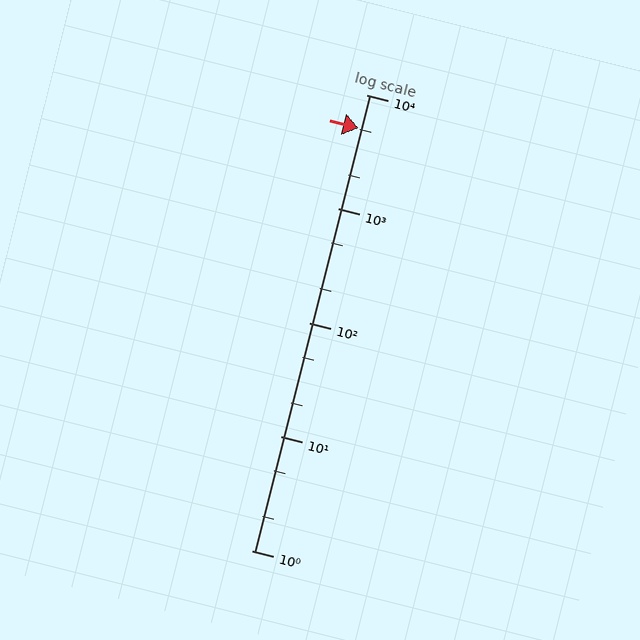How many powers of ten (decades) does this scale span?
The scale spans 4 decades, from 1 to 10000.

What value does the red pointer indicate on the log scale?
The pointer indicates approximately 5100.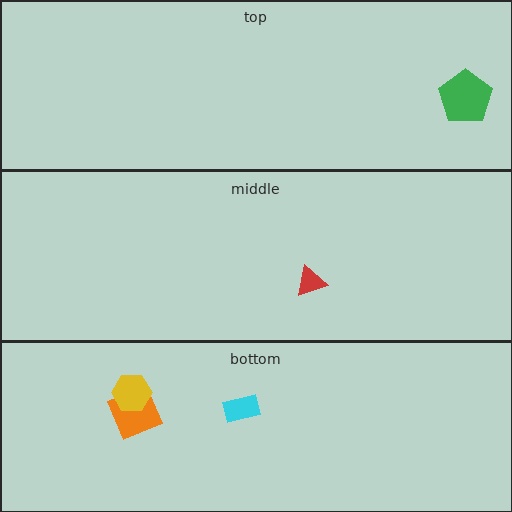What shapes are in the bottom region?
The orange square, the yellow hexagon, the cyan rectangle.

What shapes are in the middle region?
The red triangle.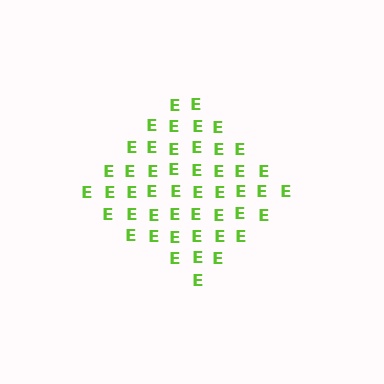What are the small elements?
The small elements are letter E's.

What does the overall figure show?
The overall figure shows a diamond.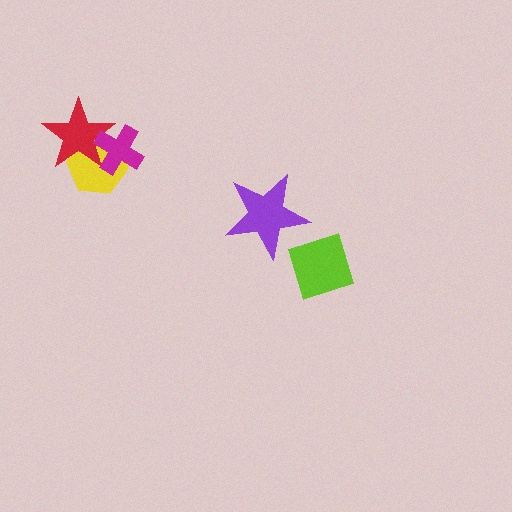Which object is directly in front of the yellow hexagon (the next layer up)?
The red star is directly in front of the yellow hexagon.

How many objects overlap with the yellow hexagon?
2 objects overlap with the yellow hexagon.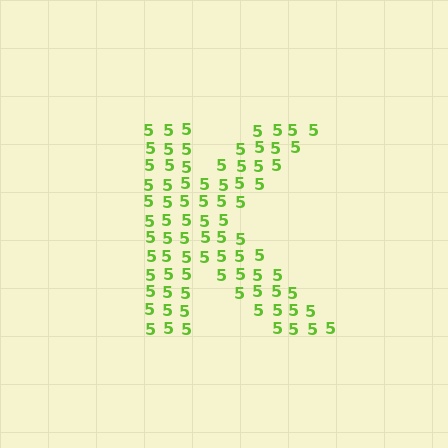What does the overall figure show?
The overall figure shows the letter K.